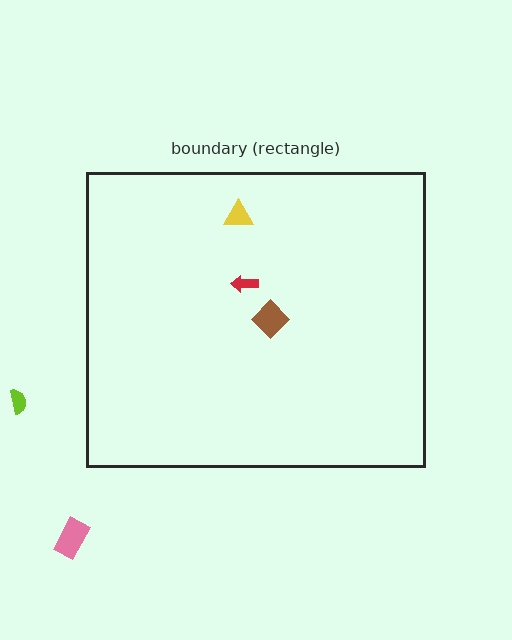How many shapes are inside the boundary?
3 inside, 2 outside.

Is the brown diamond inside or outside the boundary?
Inside.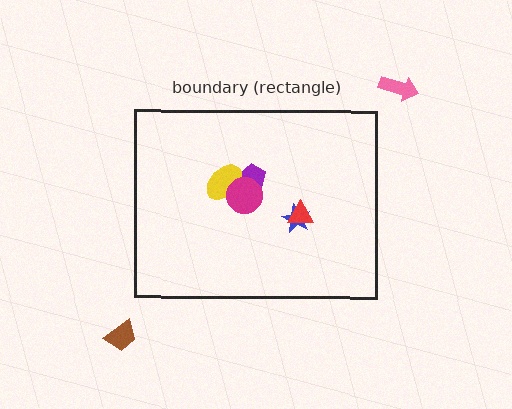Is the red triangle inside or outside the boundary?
Inside.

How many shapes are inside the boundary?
5 inside, 2 outside.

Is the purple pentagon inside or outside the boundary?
Inside.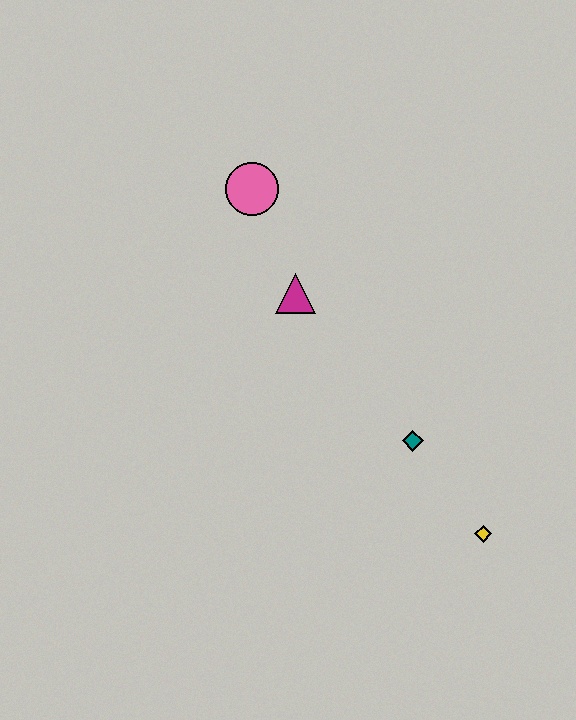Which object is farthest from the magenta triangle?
The yellow diamond is farthest from the magenta triangle.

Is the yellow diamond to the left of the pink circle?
No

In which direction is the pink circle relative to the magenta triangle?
The pink circle is above the magenta triangle.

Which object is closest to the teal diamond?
The yellow diamond is closest to the teal diamond.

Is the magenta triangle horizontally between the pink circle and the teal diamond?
Yes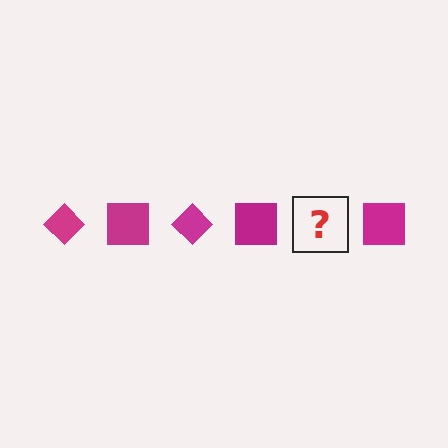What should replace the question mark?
The question mark should be replaced with a magenta diamond.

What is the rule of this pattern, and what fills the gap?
The rule is that the pattern cycles through diamond, square shapes in magenta. The gap should be filled with a magenta diamond.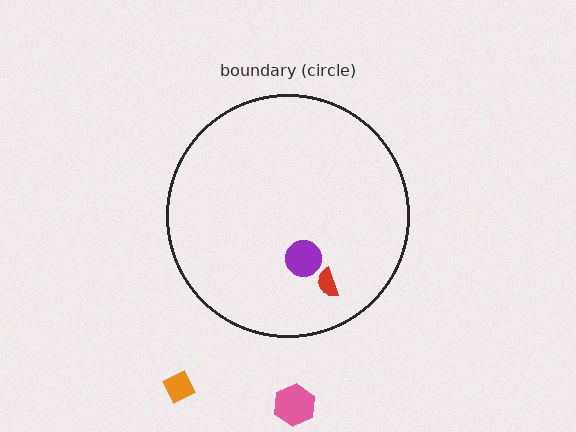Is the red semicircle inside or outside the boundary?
Inside.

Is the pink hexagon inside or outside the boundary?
Outside.